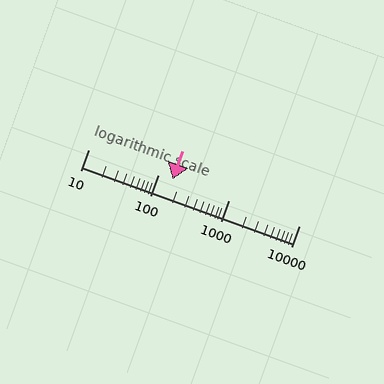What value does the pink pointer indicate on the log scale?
The pointer indicates approximately 160.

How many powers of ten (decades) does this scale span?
The scale spans 3 decades, from 10 to 10000.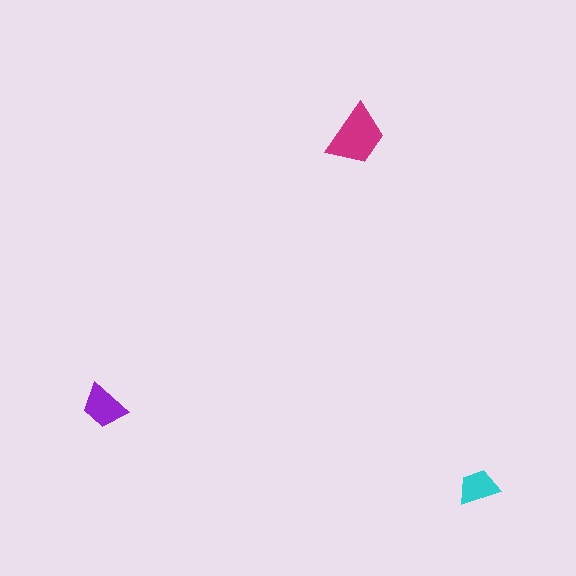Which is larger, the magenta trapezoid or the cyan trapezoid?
The magenta one.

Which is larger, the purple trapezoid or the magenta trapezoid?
The magenta one.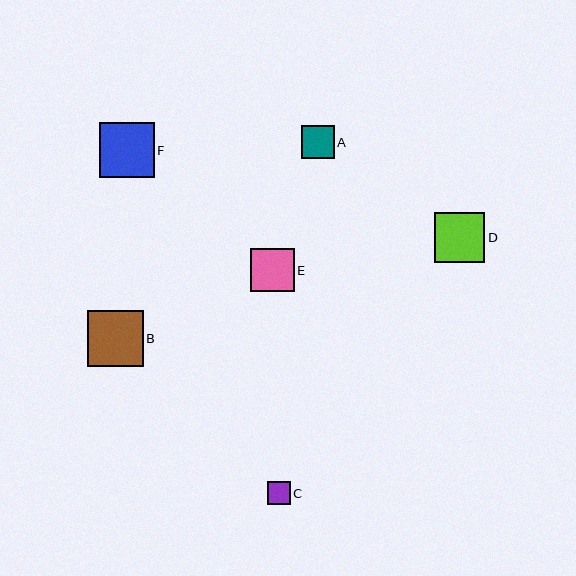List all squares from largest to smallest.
From largest to smallest: B, F, D, E, A, C.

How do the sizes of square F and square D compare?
Square F and square D are approximately the same size.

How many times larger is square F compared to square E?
Square F is approximately 1.3 times the size of square E.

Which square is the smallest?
Square C is the smallest with a size of approximately 23 pixels.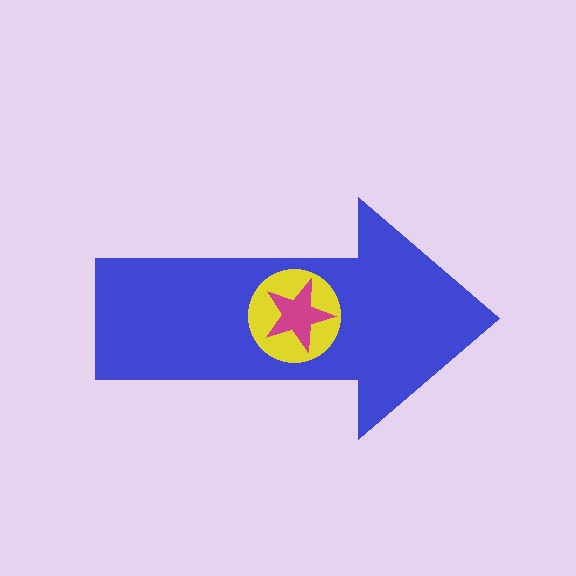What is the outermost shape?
The blue arrow.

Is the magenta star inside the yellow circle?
Yes.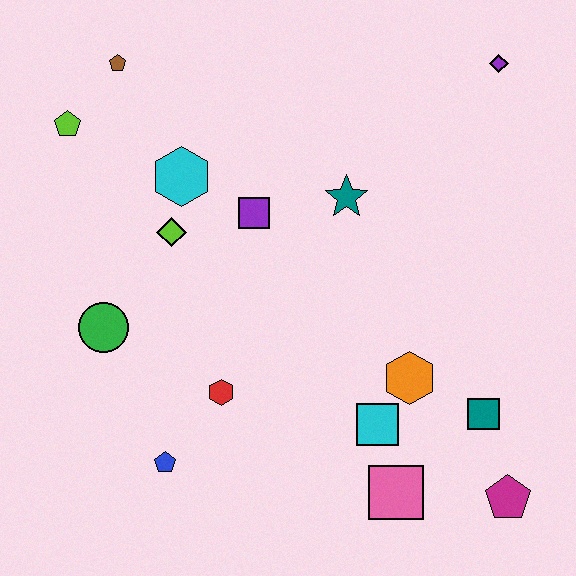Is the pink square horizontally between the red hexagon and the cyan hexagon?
No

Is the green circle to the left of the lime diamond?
Yes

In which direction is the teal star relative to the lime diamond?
The teal star is to the right of the lime diamond.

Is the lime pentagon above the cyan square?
Yes